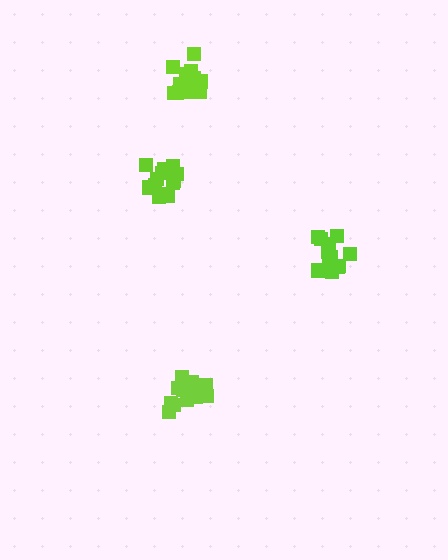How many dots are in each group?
Group 1: 16 dots, Group 2: 12 dots, Group 3: 15 dots, Group 4: 18 dots (61 total).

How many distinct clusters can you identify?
There are 4 distinct clusters.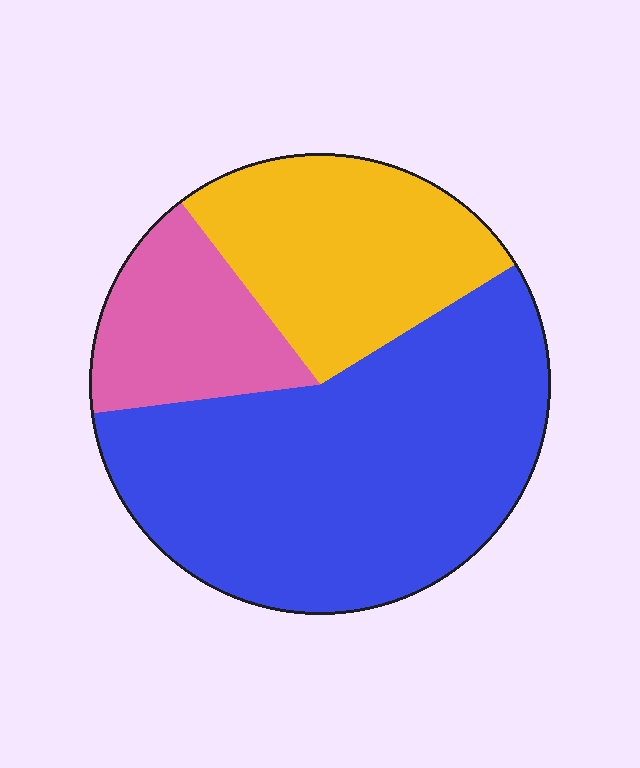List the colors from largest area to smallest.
From largest to smallest: blue, yellow, pink.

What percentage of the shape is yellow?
Yellow takes up about one quarter (1/4) of the shape.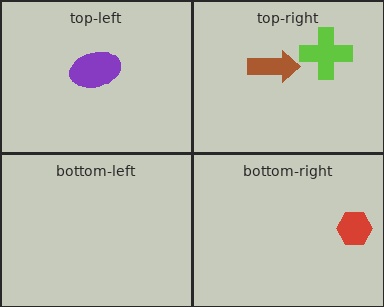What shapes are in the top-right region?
The brown arrow, the lime cross.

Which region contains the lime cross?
The top-right region.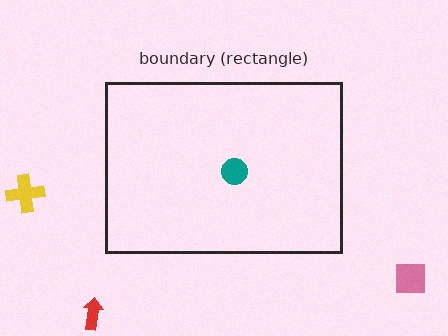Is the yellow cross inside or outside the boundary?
Outside.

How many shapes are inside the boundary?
1 inside, 3 outside.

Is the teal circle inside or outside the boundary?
Inside.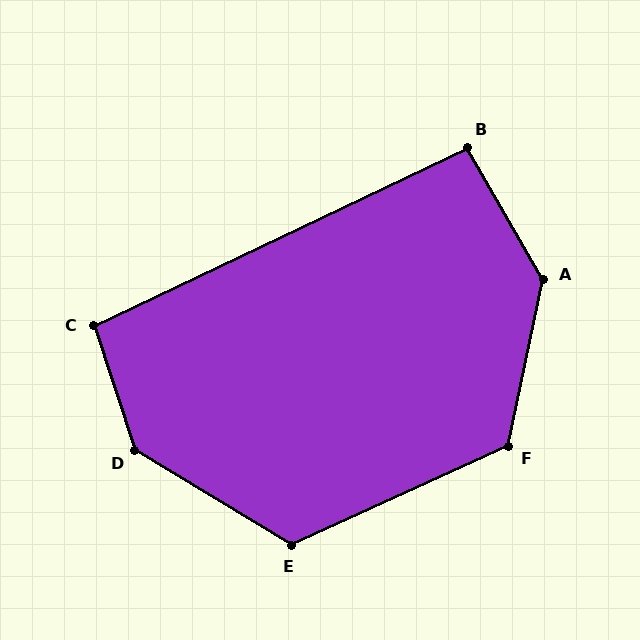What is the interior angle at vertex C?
Approximately 97 degrees (obtuse).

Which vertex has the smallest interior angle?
B, at approximately 95 degrees.